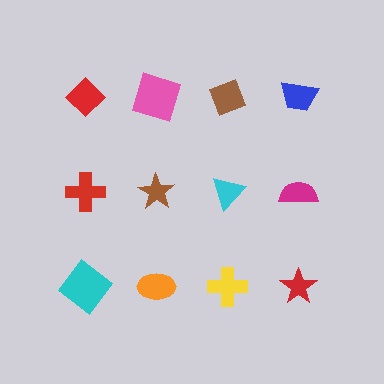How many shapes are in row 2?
4 shapes.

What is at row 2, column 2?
A brown star.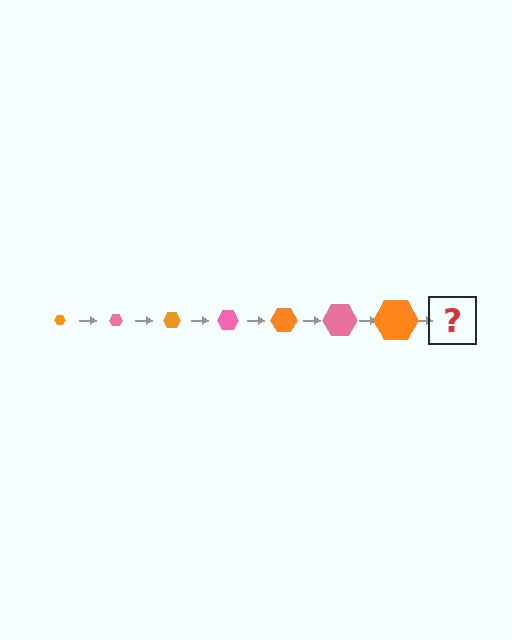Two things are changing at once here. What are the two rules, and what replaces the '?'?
The two rules are that the hexagon grows larger each step and the color cycles through orange and pink. The '?' should be a pink hexagon, larger than the previous one.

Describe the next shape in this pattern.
It should be a pink hexagon, larger than the previous one.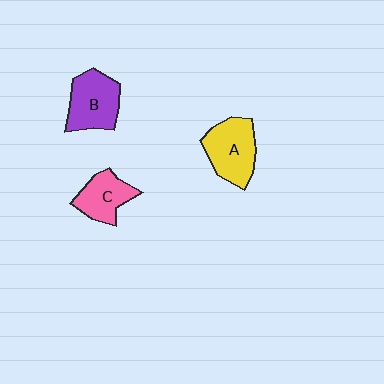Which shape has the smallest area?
Shape C (pink).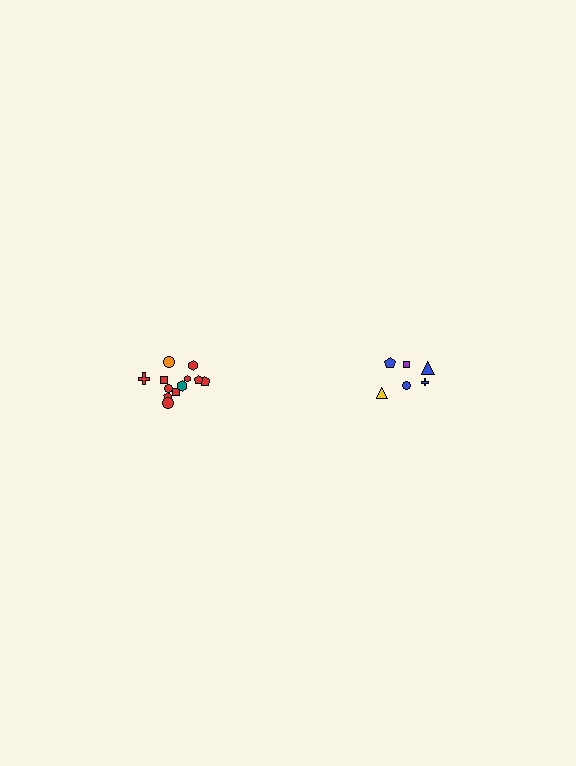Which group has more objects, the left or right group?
The left group.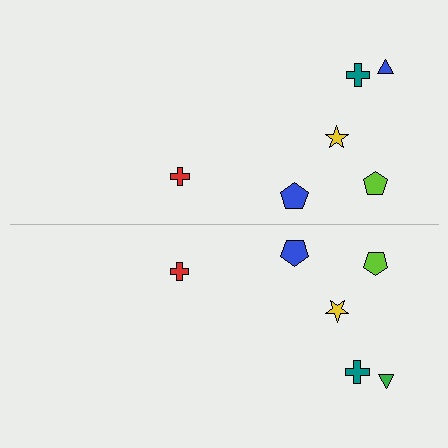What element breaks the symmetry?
The green triangle on the bottom side breaks the symmetry — its mirror counterpart is blue.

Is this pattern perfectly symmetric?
No, the pattern is not perfectly symmetric. The green triangle on the bottom side breaks the symmetry — its mirror counterpart is blue.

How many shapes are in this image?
There are 12 shapes in this image.